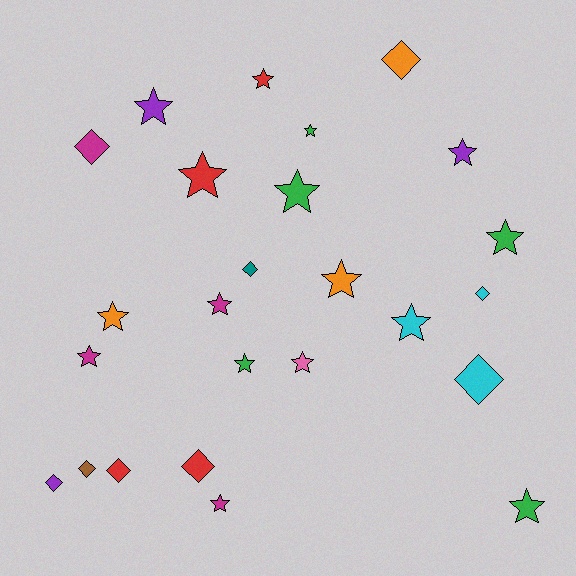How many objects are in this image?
There are 25 objects.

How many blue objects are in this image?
There are no blue objects.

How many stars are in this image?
There are 16 stars.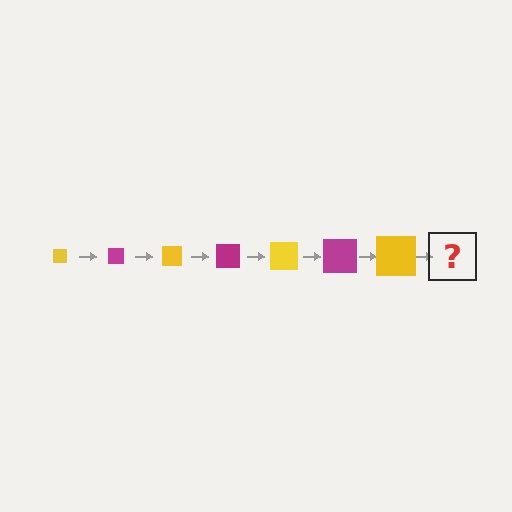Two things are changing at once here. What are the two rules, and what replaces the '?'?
The two rules are that the square grows larger each step and the color cycles through yellow and magenta. The '?' should be a magenta square, larger than the previous one.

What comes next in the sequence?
The next element should be a magenta square, larger than the previous one.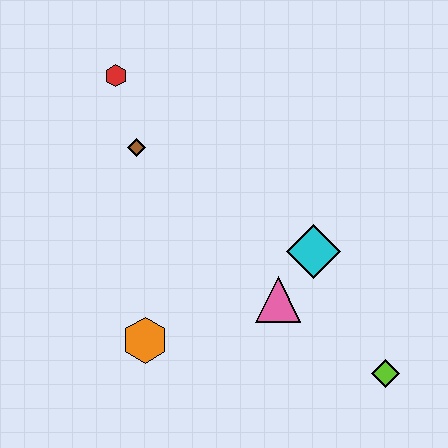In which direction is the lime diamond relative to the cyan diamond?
The lime diamond is below the cyan diamond.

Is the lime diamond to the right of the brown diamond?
Yes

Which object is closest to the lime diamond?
The pink triangle is closest to the lime diamond.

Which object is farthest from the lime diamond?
The red hexagon is farthest from the lime diamond.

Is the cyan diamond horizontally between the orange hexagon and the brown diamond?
No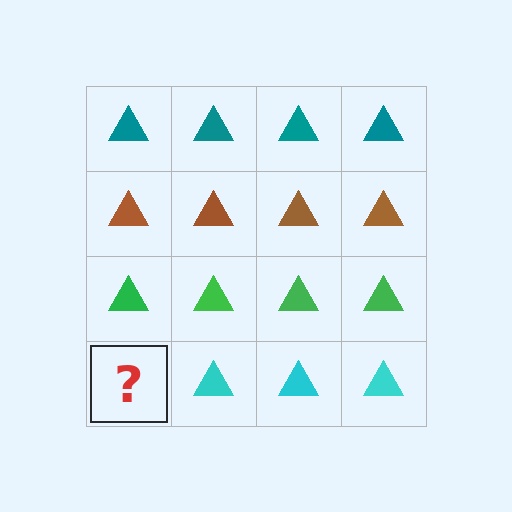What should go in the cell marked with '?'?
The missing cell should contain a cyan triangle.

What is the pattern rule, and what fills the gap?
The rule is that each row has a consistent color. The gap should be filled with a cyan triangle.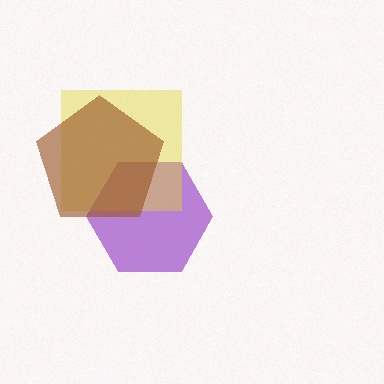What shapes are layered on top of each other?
The layered shapes are: a purple hexagon, a yellow square, a brown pentagon.